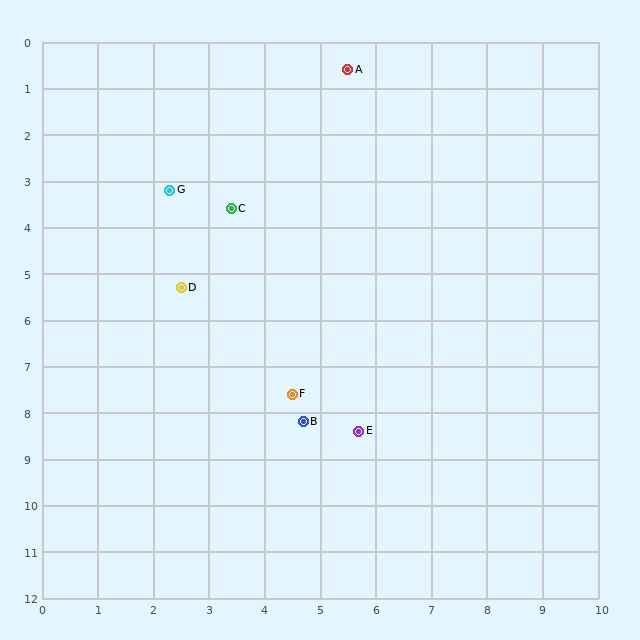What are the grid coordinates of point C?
Point C is at approximately (3.4, 3.6).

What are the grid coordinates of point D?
Point D is at approximately (2.5, 5.3).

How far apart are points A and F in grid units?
Points A and F are about 7.1 grid units apart.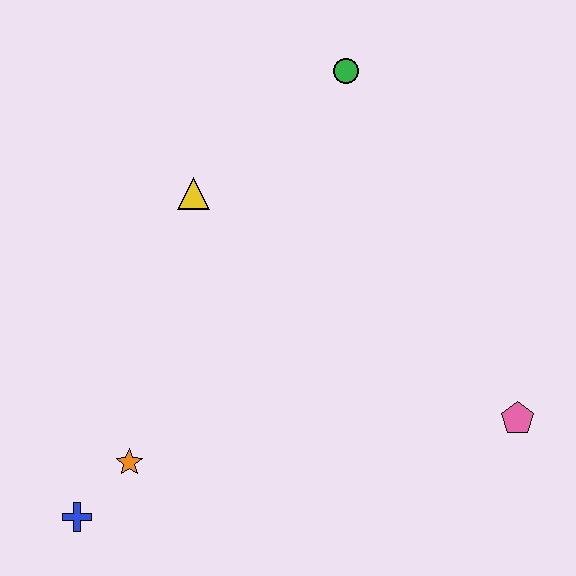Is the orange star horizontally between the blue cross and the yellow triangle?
Yes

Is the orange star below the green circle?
Yes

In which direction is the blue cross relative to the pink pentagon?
The blue cross is to the left of the pink pentagon.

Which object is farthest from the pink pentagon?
The blue cross is farthest from the pink pentagon.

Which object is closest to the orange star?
The blue cross is closest to the orange star.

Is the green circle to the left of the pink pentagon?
Yes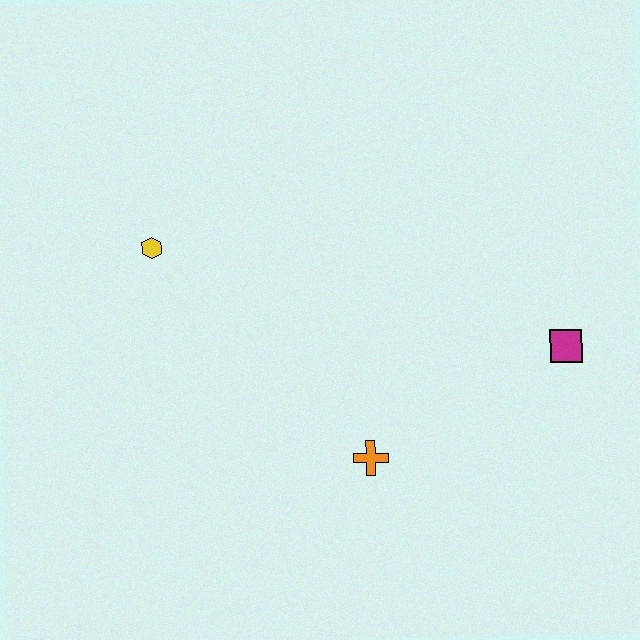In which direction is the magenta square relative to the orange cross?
The magenta square is to the right of the orange cross.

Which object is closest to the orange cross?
The magenta square is closest to the orange cross.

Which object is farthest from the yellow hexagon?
The magenta square is farthest from the yellow hexagon.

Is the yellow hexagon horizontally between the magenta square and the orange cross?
No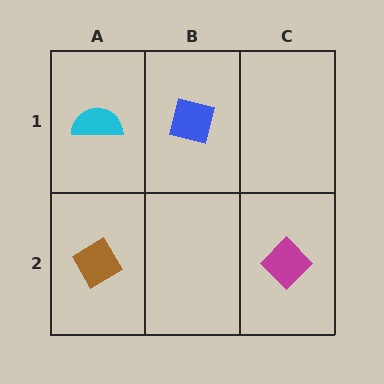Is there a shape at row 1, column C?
No, that cell is empty.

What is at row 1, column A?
A cyan semicircle.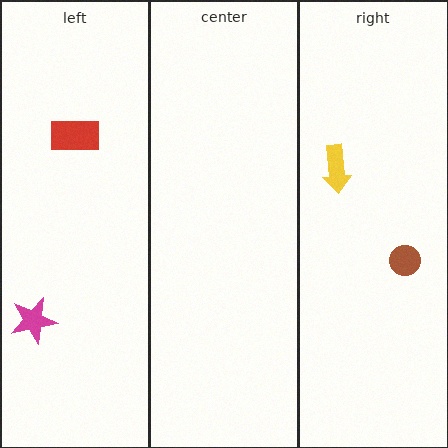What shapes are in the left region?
The magenta star, the red rectangle.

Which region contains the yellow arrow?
The right region.